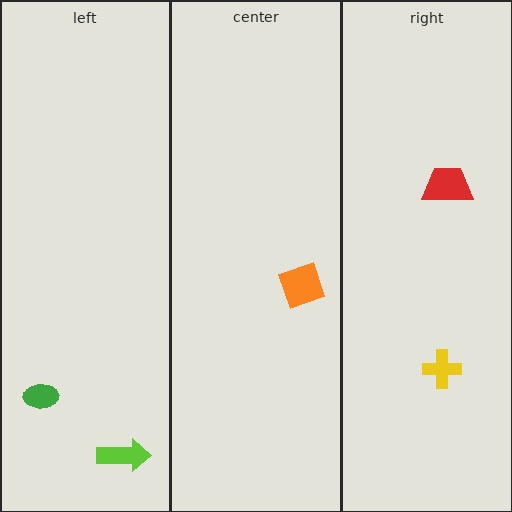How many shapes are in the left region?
2.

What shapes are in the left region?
The green ellipse, the lime arrow.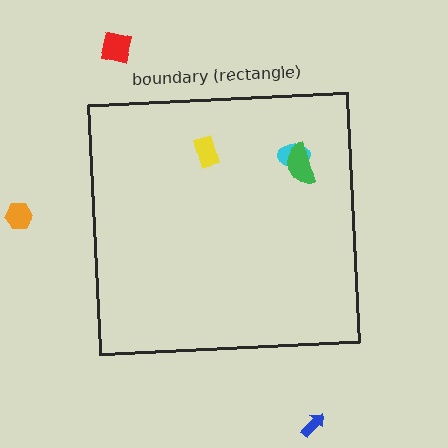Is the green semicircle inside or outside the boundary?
Inside.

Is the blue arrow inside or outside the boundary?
Outside.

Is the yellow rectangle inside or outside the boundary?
Inside.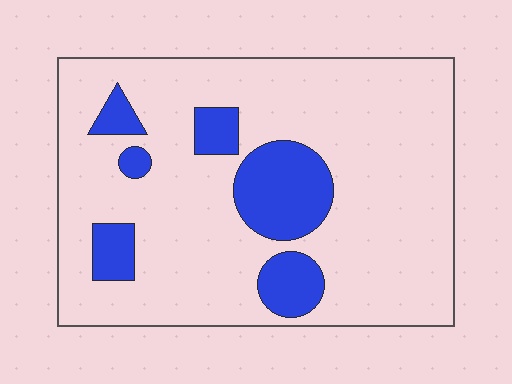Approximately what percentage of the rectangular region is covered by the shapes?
Approximately 15%.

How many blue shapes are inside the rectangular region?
6.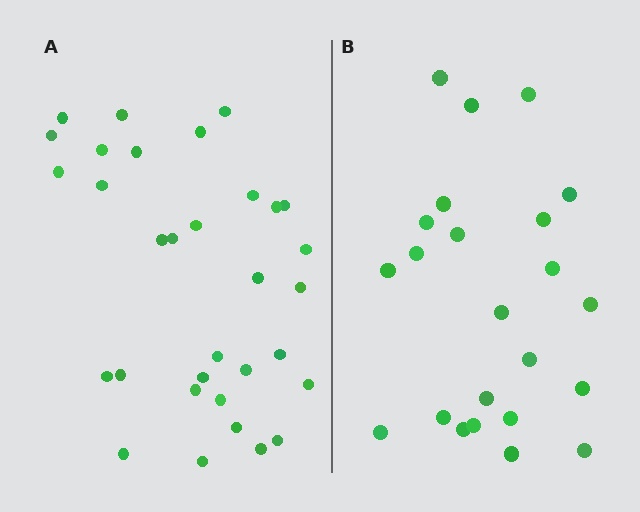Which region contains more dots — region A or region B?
Region A (the left region) has more dots.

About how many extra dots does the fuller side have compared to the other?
Region A has roughly 8 or so more dots than region B.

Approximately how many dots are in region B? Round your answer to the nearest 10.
About 20 dots. (The exact count is 23, which rounds to 20.)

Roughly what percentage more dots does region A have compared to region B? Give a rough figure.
About 40% more.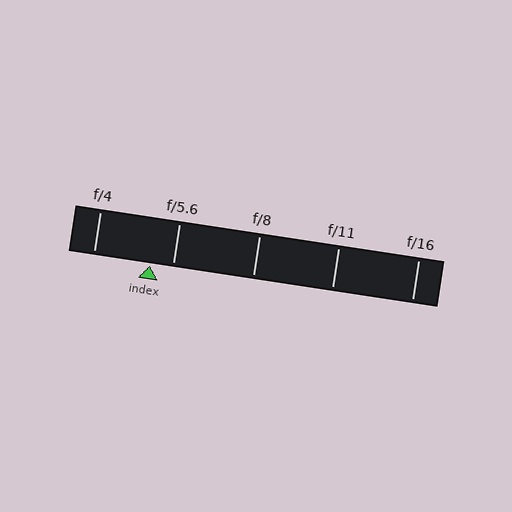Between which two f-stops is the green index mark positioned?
The index mark is between f/4 and f/5.6.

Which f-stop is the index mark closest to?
The index mark is closest to f/5.6.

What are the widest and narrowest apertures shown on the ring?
The widest aperture shown is f/4 and the narrowest is f/16.